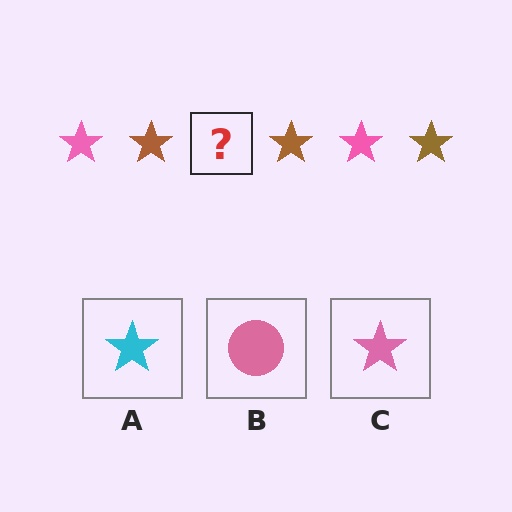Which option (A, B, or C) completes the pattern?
C.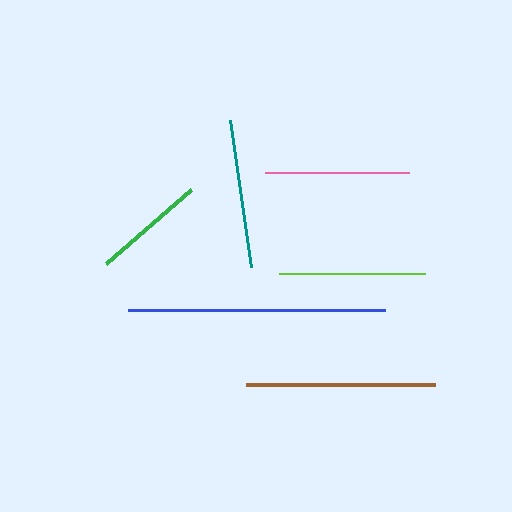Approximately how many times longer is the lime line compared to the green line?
The lime line is approximately 1.3 times the length of the green line.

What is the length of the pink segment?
The pink segment is approximately 143 pixels long.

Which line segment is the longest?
The blue line is the longest at approximately 257 pixels.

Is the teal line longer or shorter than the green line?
The teal line is longer than the green line.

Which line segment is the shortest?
The green line is the shortest at approximately 113 pixels.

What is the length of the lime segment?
The lime segment is approximately 146 pixels long.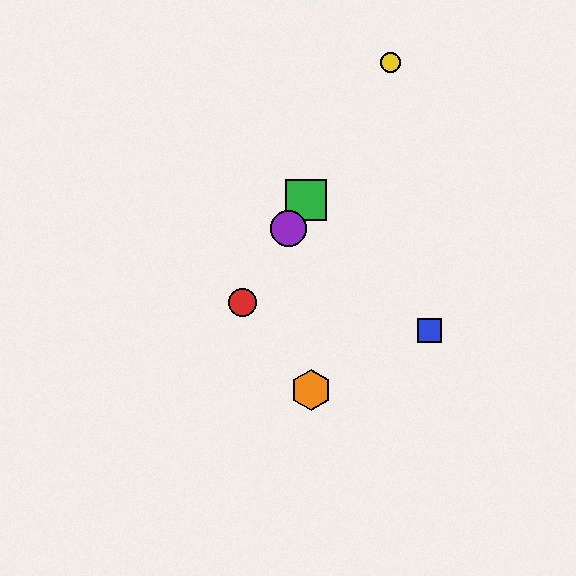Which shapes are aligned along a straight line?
The red circle, the green square, the yellow circle, the purple circle are aligned along a straight line.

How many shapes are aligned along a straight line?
4 shapes (the red circle, the green square, the yellow circle, the purple circle) are aligned along a straight line.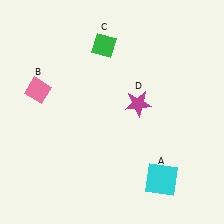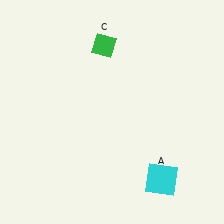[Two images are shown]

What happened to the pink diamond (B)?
The pink diamond (B) was removed in Image 2. It was in the top-left area of Image 1.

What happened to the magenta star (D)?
The magenta star (D) was removed in Image 2. It was in the top-right area of Image 1.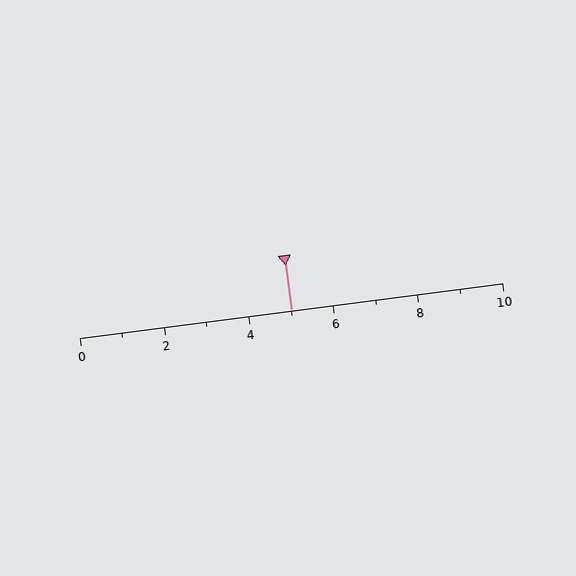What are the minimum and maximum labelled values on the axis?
The axis runs from 0 to 10.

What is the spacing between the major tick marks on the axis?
The major ticks are spaced 2 apart.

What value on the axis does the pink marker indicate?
The marker indicates approximately 5.